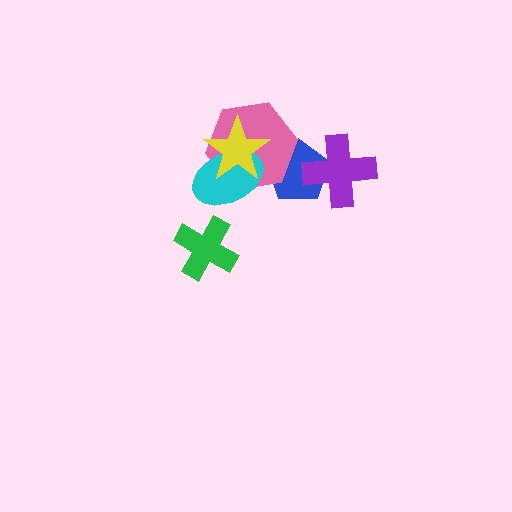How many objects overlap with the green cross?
0 objects overlap with the green cross.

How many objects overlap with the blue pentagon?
2 objects overlap with the blue pentagon.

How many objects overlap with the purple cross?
1 object overlaps with the purple cross.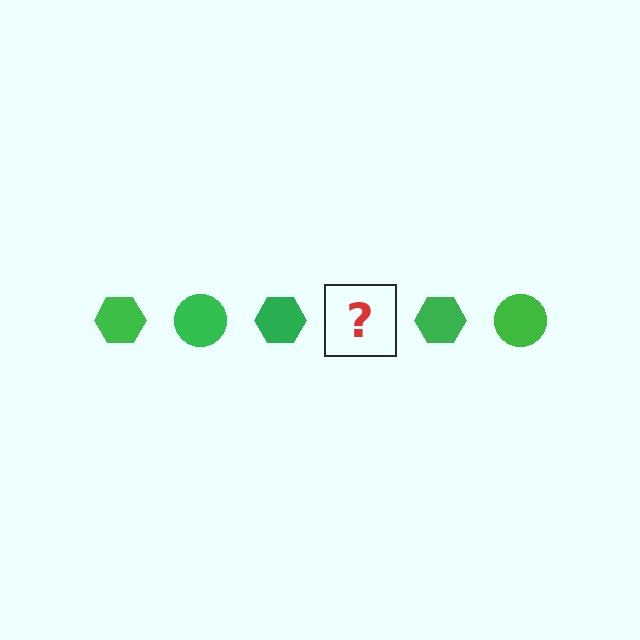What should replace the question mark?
The question mark should be replaced with a green circle.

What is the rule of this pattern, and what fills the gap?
The rule is that the pattern cycles through hexagon, circle shapes in green. The gap should be filled with a green circle.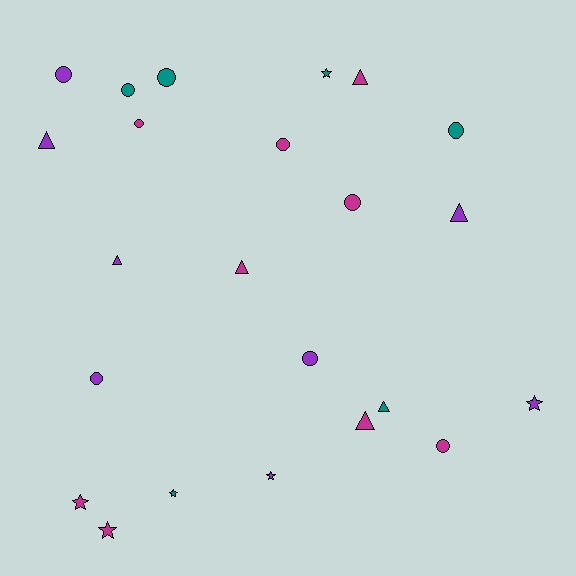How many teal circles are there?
There are 3 teal circles.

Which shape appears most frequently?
Circle, with 10 objects.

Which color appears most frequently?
Magenta, with 9 objects.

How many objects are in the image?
There are 23 objects.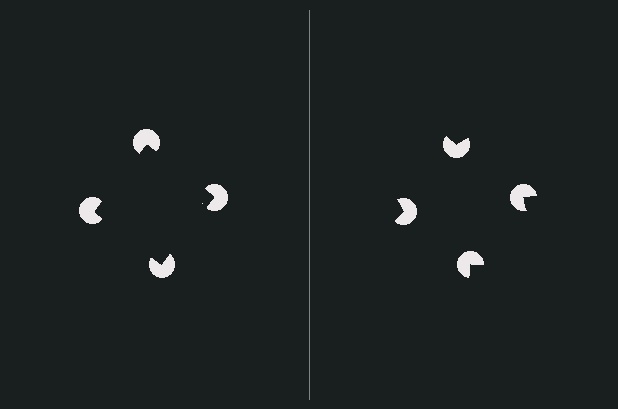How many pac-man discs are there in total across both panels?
8 — 4 on each side.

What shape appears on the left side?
An illusory square.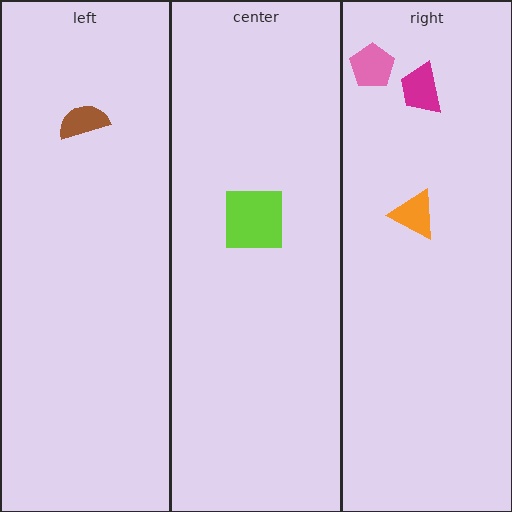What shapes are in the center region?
The lime square.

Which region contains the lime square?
The center region.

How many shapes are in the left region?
1.